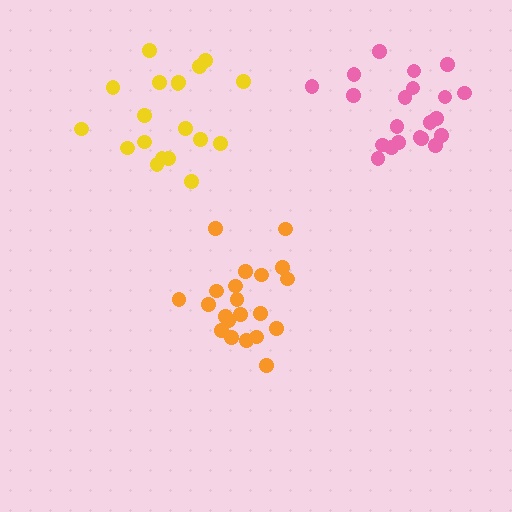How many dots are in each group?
Group 1: 21 dots, Group 2: 21 dots, Group 3: 19 dots (61 total).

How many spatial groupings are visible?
There are 3 spatial groupings.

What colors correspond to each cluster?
The clusters are colored: orange, pink, yellow.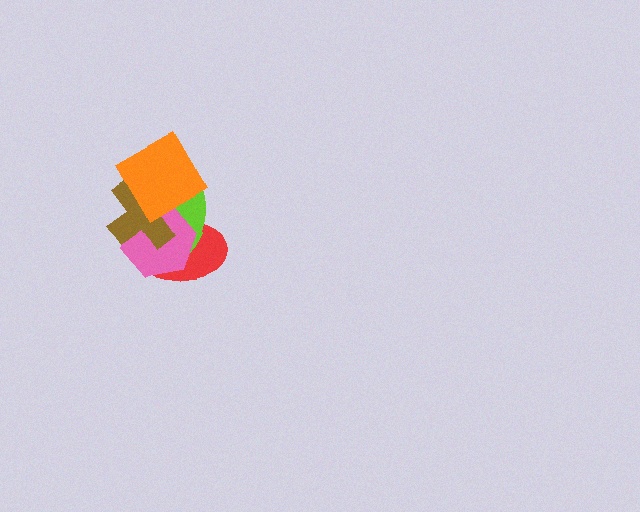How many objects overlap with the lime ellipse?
4 objects overlap with the lime ellipse.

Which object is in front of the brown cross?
The orange diamond is in front of the brown cross.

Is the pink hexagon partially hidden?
Yes, it is partially covered by another shape.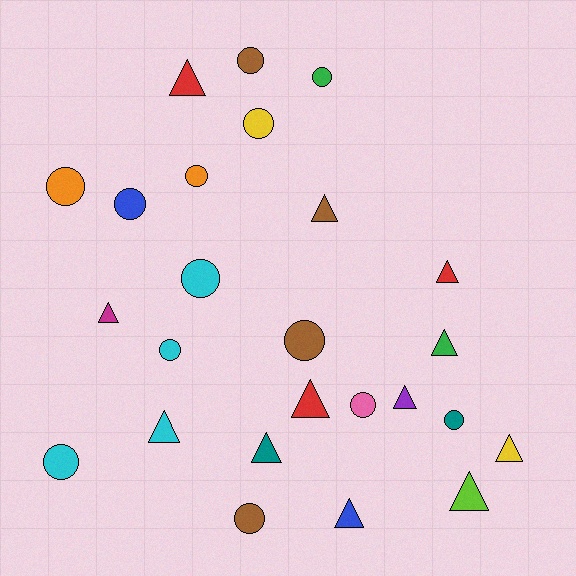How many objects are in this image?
There are 25 objects.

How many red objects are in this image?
There are 3 red objects.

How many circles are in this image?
There are 13 circles.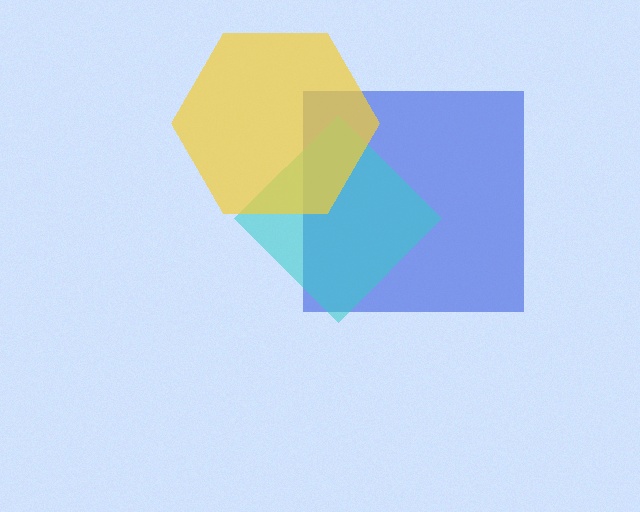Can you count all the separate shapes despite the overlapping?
Yes, there are 3 separate shapes.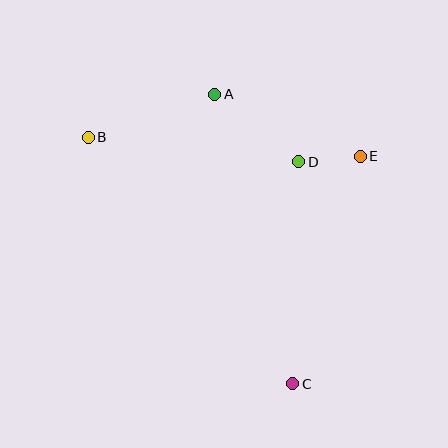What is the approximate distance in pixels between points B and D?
The distance between B and D is approximately 212 pixels.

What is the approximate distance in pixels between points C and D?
The distance between C and D is approximately 222 pixels.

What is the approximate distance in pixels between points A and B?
The distance between A and B is approximately 133 pixels.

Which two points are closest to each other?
Points D and E are closest to each other.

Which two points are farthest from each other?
Points B and C are farthest from each other.